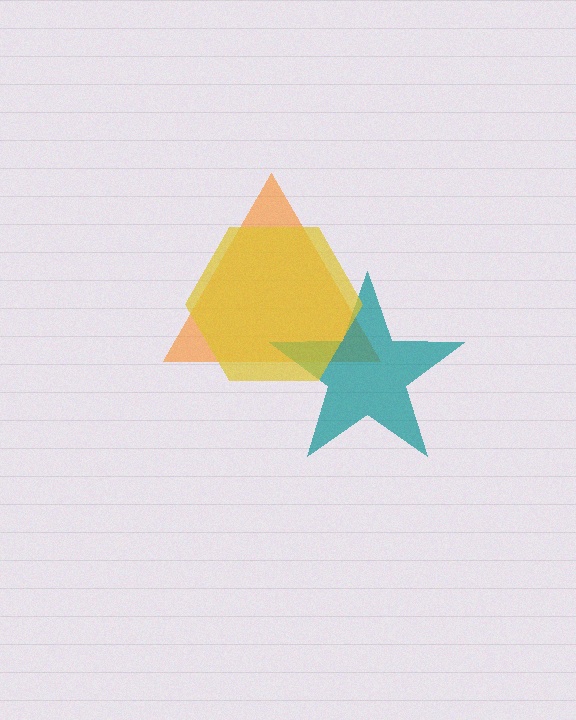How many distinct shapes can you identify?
There are 3 distinct shapes: an orange triangle, a teal star, a yellow hexagon.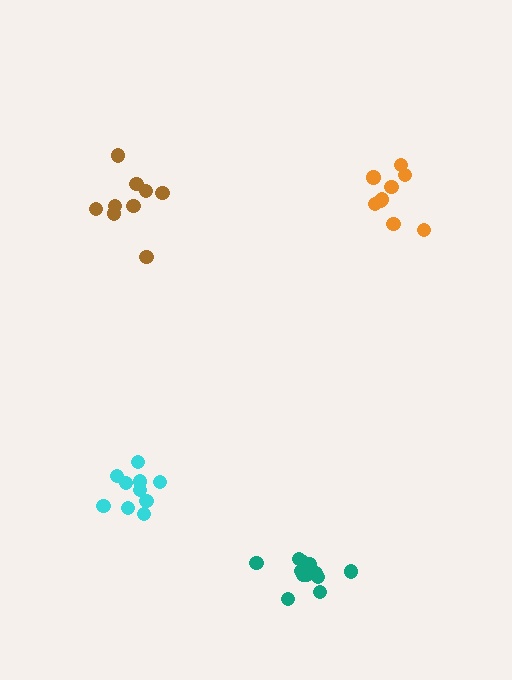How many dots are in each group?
Group 1: 9 dots, Group 2: 12 dots, Group 3: 9 dots, Group 4: 10 dots (40 total).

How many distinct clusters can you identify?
There are 4 distinct clusters.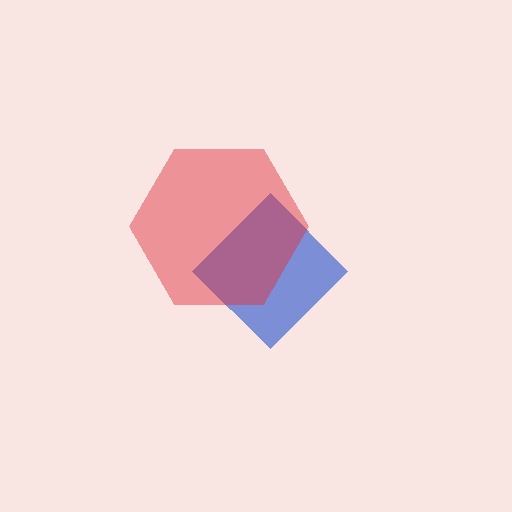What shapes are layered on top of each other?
The layered shapes are: a blue diamond, a red hexagon.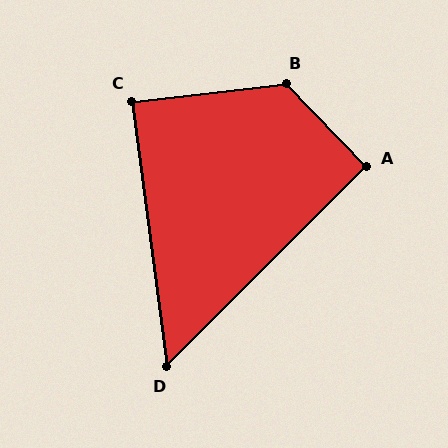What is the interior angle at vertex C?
Approximately 89 degrees (approximately right).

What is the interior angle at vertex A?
Approximately 91 degrees (approximately right).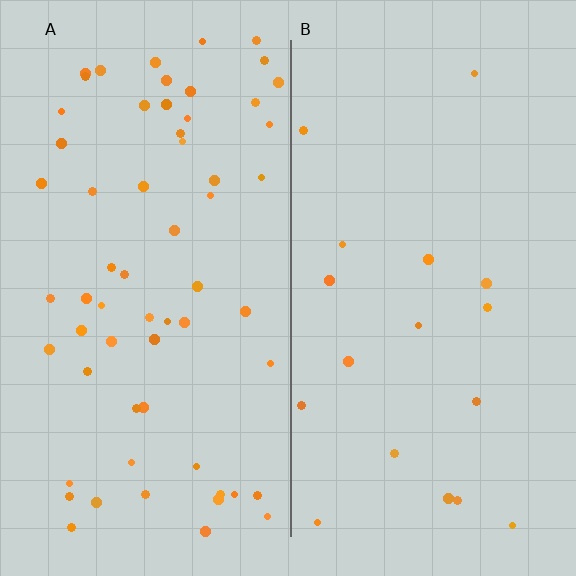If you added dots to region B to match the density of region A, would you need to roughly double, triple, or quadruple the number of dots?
Approximately quadruple.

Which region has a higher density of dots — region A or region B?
A (the left).